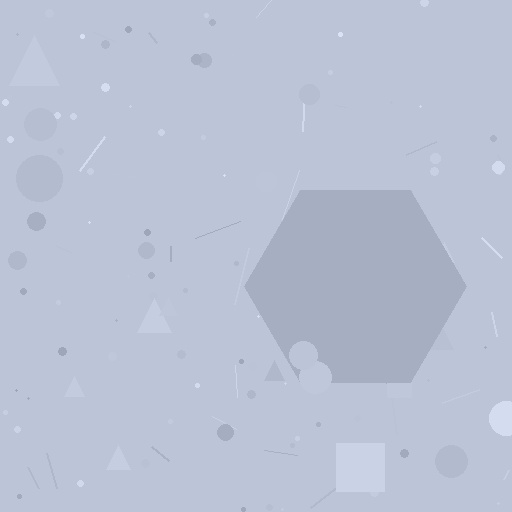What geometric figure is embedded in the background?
A hexagon is embedded in the background.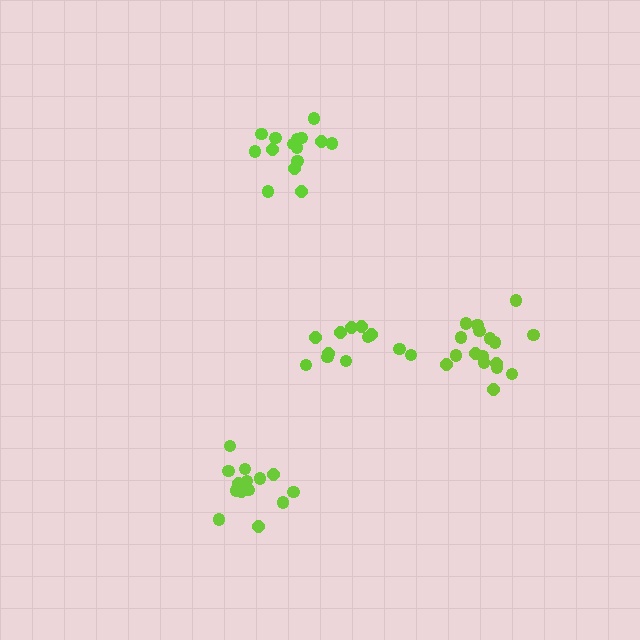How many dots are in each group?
Group 1: 12 dots, Group 2: 17 dots, Group 3: 14 dots, Group 4: 15 dots (58 total).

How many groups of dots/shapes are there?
There are 4 groups.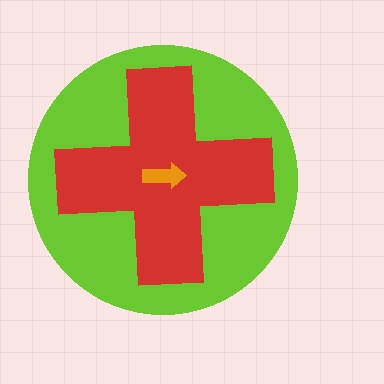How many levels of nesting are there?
3.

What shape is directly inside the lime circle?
The red cross.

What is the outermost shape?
The lime circle.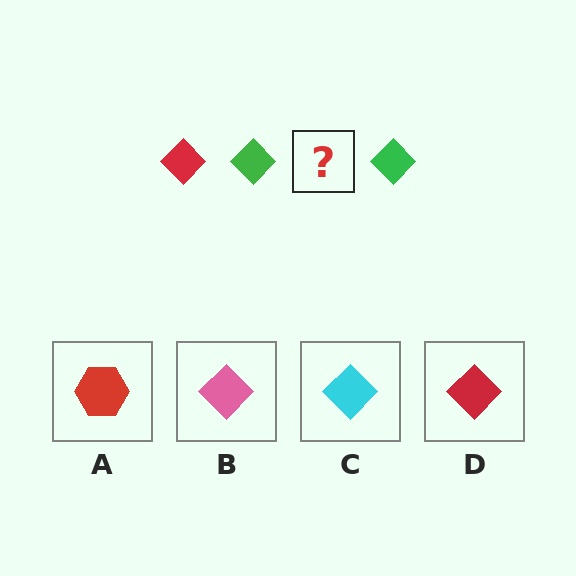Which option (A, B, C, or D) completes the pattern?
D.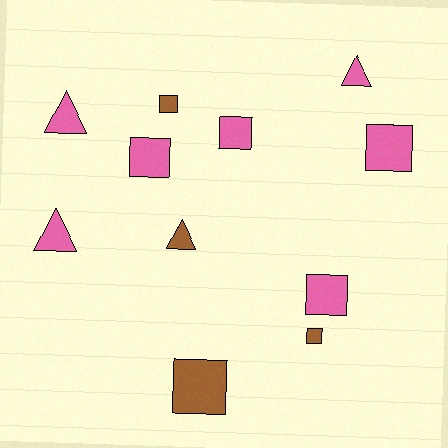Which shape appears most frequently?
Square, with 7 objects.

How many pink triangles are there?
There are 3 pink triangles.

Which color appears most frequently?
Pink, with 7 objects.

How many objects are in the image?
There are 11 objects.